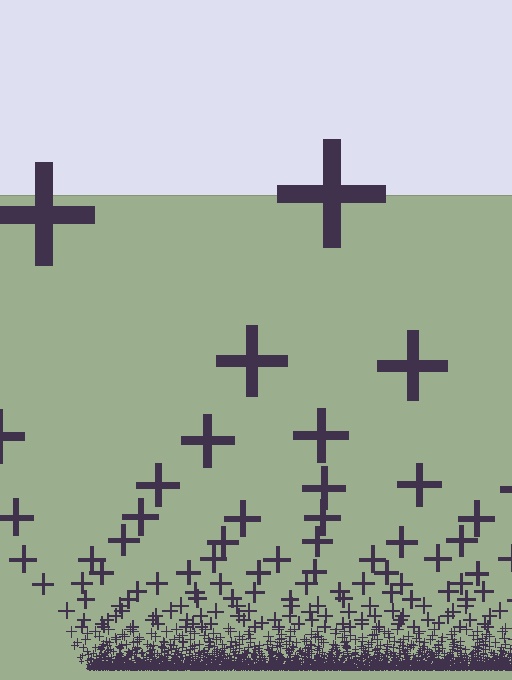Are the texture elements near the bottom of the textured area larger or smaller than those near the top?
Smaller. The gradient is inverted — elements near the bottom are smaller and denser.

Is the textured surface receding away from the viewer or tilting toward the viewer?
The surface appears to tilt toward the viewer. Texture elements get larger and sparser toward the top.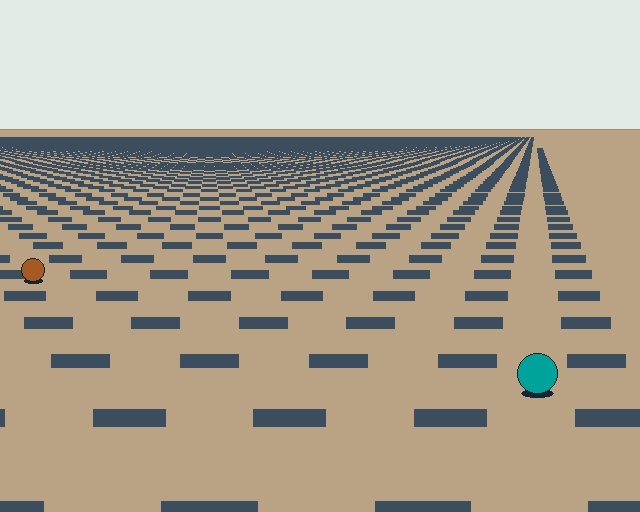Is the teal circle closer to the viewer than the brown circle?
Yes. The teal circle is closer — you can tell from the texture gradient: the ground texture is coarser near it.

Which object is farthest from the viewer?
The brown circle is farthest from the viewer. It appears smaller and the ground texture around it is denser.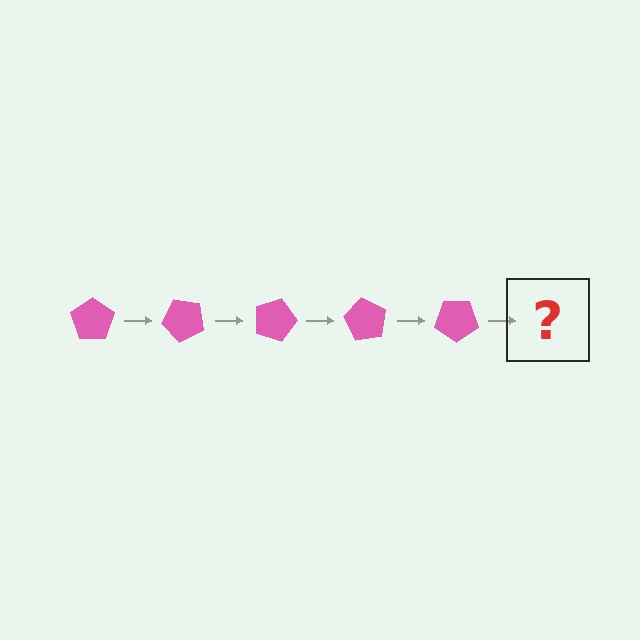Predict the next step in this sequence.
The next step is a pink pentagon rotated 225 degrees.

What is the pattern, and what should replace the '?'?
The pattern is that the pentagon rotates 45 degrees each step. The '?' should be a pink pentagon rotated 225 degrees.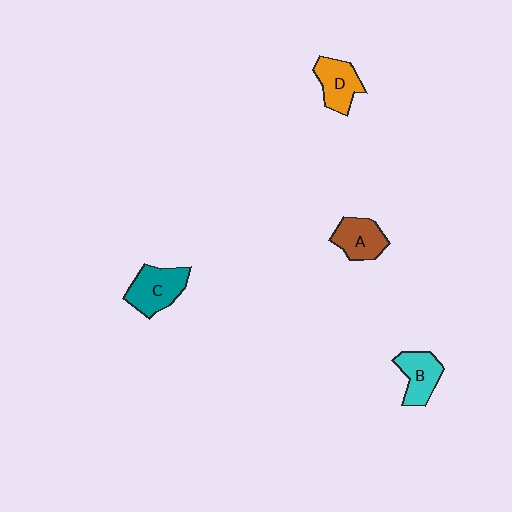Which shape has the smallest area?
Shape B (cyan).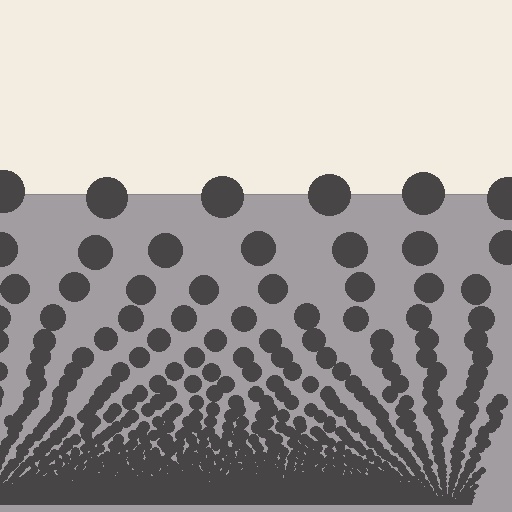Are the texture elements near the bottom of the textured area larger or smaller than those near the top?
Smaller. The gradient is inverted — elements near the bottom are smaller and denser.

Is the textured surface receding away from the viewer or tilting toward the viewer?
The surface appears to tilt toward the viewer. Texture elements get larger and sparser toward the top.